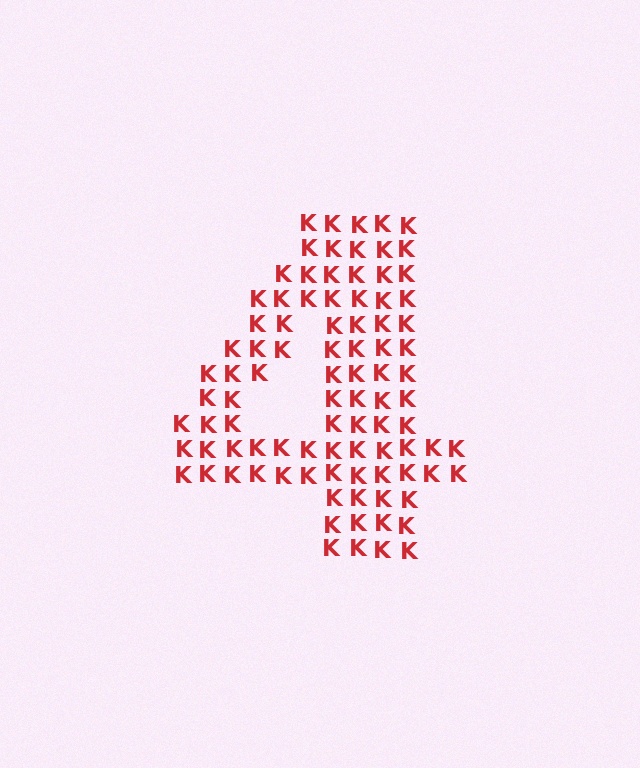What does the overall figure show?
The overall figure shows the digit 4.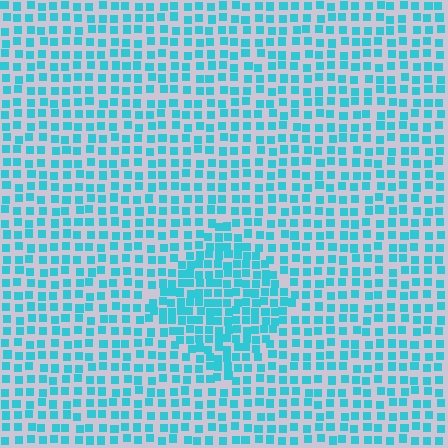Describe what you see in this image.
The image contains small cyan elements arranged at two different densities. A diamond-shaped region is visible where the elements are more densely packed than the surrounding area.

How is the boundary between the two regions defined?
The boundary is defined by a change in element density (approximately 1.7x ratio). All elements are the same color, size, and shape.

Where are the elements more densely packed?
The elements are more densely packed inside the diamond boundary.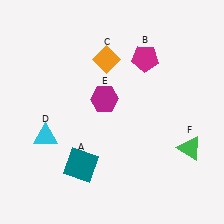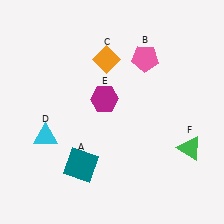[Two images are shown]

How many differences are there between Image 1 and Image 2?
There is 1 difference between the two images.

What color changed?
The pentagon (B) changed from magenta in Image 1 to pink in Image 2.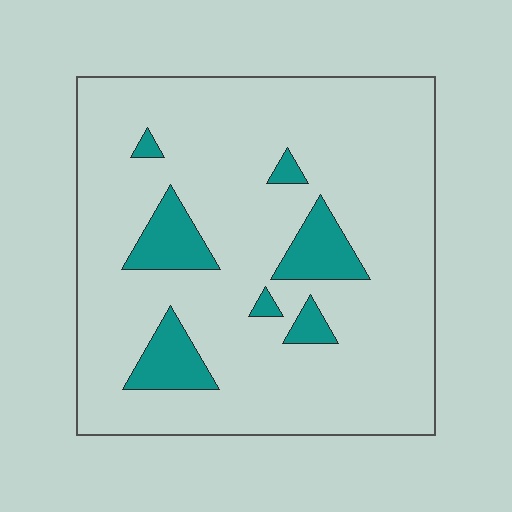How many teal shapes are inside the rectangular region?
7.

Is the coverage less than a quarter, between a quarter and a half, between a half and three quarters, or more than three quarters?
Less than a quarter.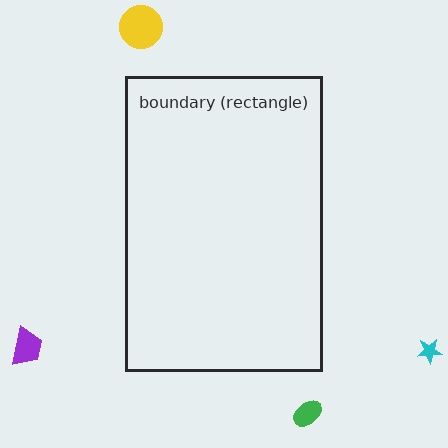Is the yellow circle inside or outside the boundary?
Outside.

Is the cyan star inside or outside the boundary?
Outside.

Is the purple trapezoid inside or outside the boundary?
Outside.